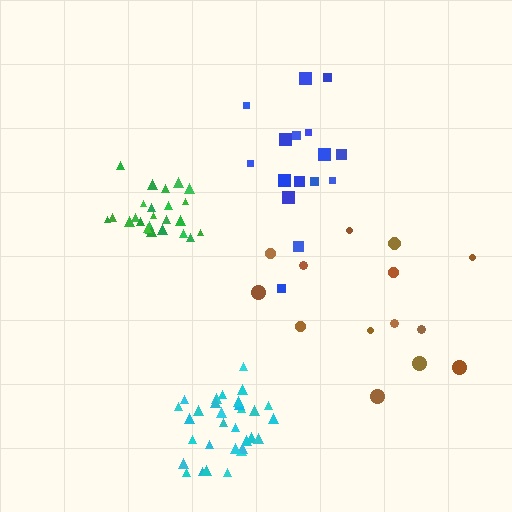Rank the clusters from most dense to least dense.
green, cyan, blue, brown.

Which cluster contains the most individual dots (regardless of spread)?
Cyan (31).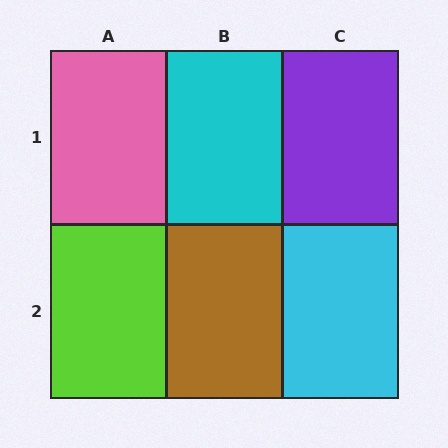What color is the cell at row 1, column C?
Purple.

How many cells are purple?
1 cell is purple.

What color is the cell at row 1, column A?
Pink.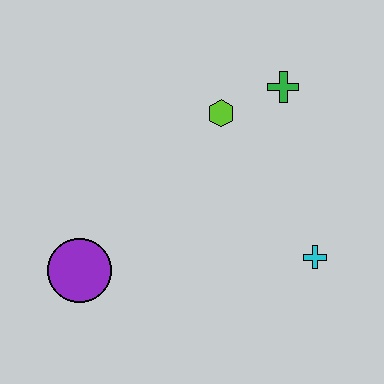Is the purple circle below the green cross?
Yes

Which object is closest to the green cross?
The lime hexagon is closest to the green cross.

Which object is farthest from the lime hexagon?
The purple circle is farthest from the lime hexagon.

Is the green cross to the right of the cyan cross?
No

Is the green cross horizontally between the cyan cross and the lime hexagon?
Yes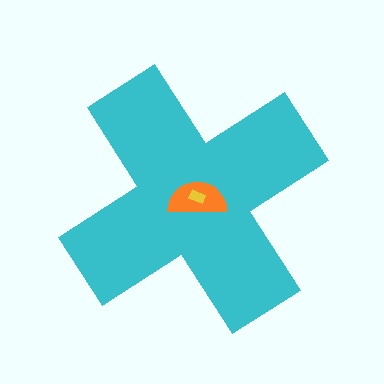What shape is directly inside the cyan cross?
The orange semicircle.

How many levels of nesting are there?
3.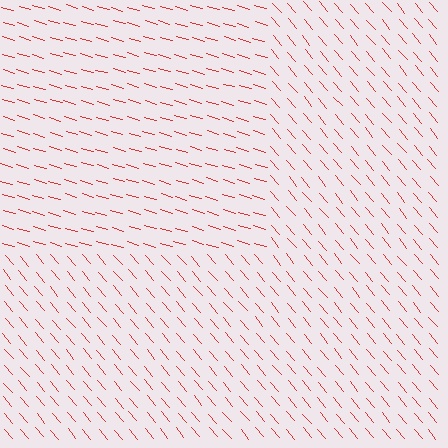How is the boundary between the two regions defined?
The boundary is defined purely by a change in line orientation (approximately 33 degrees difference). All lines are the same color and thickness.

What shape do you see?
I see a rectangle.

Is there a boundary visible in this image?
Yes, there is a texture boundary formed by a change in line orientation.